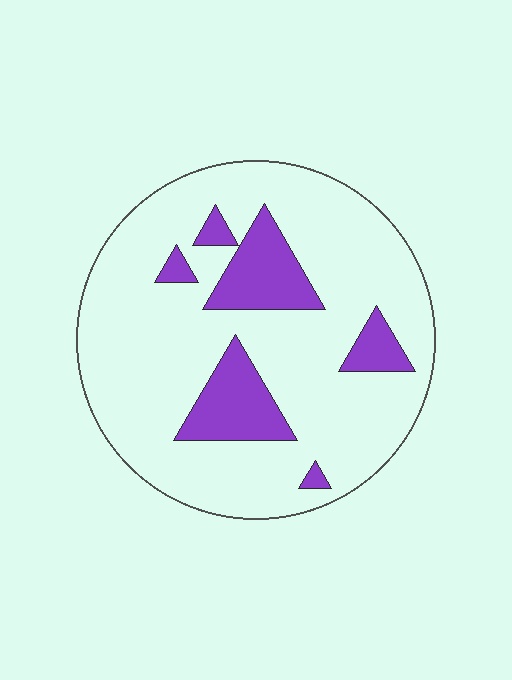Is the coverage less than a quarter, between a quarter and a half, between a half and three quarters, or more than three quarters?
Less than a quarter.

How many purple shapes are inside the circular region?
6.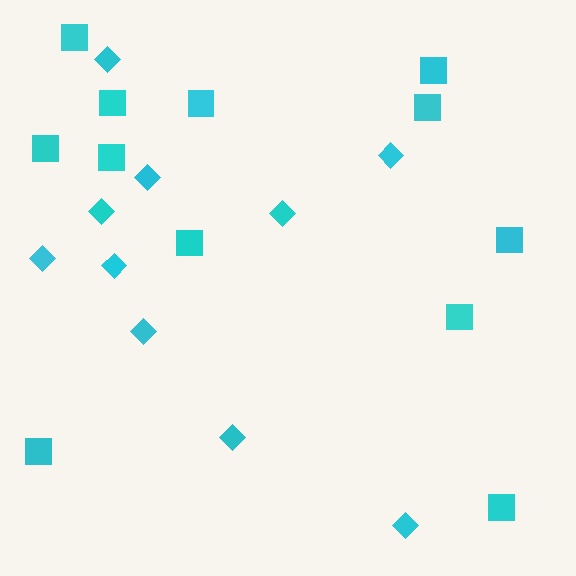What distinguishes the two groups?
There are 2 groups: one group of squares (12) and one group of diamonds (10).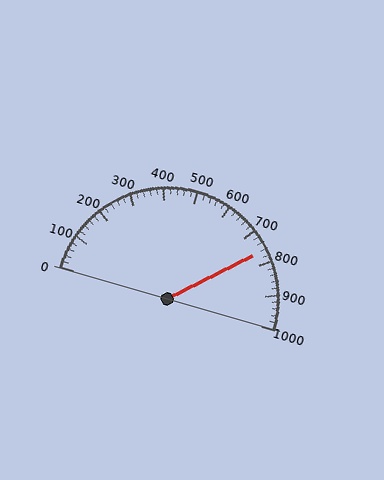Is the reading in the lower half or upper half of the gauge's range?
The reading is in the upper half of the range (0 to 1000).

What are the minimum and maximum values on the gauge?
The gauge ranges from 0 to 1000.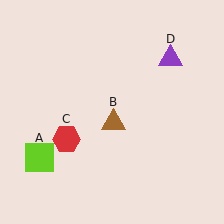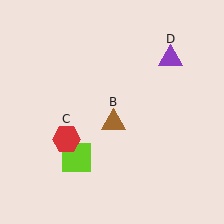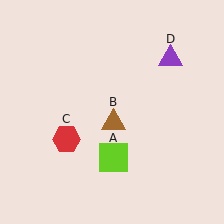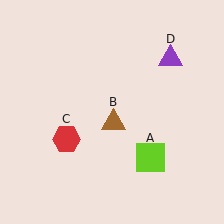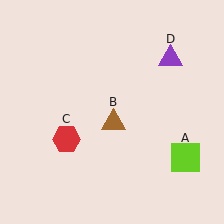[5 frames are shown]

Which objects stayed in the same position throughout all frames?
Brown triangle (object B) and red hexagon (object C) and purple triangle (object D) remained stationary.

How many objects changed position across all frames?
1 object changed position: lime square (object A).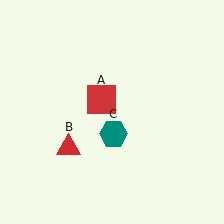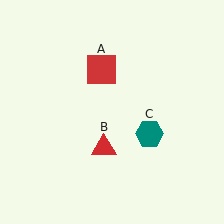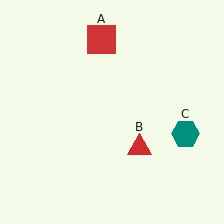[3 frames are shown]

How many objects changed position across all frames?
3 objects changed position: red square (object A), red triangle (object B), teal hexagon (object C).